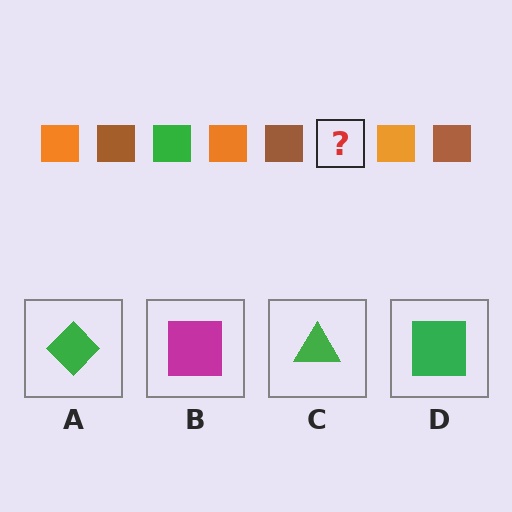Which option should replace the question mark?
Option D.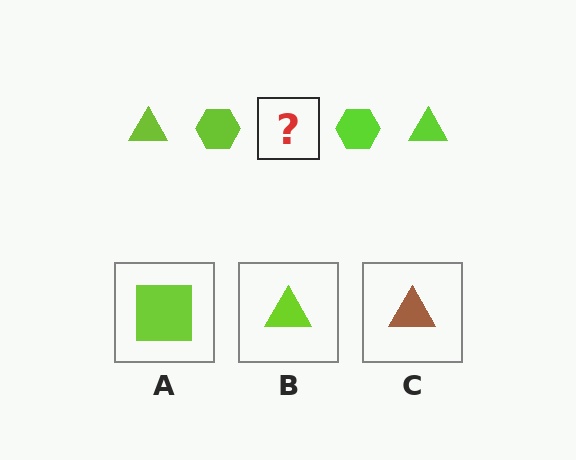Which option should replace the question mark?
Option B.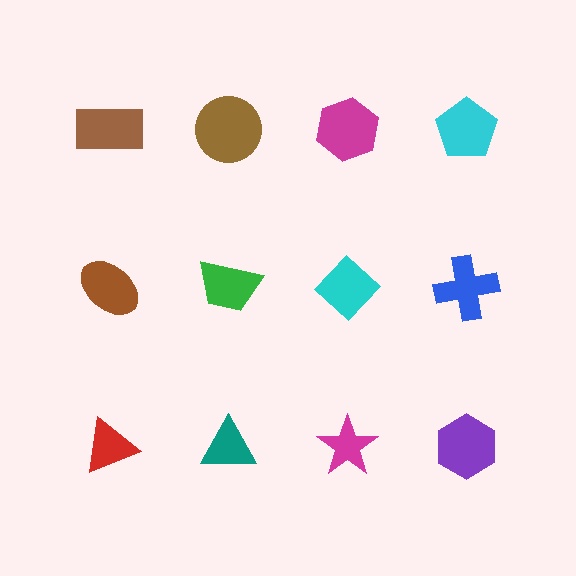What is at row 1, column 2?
A brown circle.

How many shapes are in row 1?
4 shapes.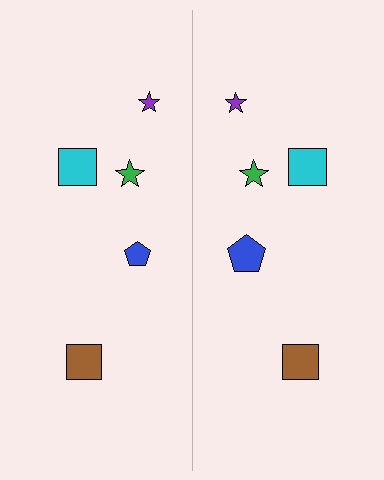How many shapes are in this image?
There are 10 shapes in this image.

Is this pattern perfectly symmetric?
No, the pattern is not perfectly symmetric. The blue pentagon on the right side has a different size than its mirror counterpart.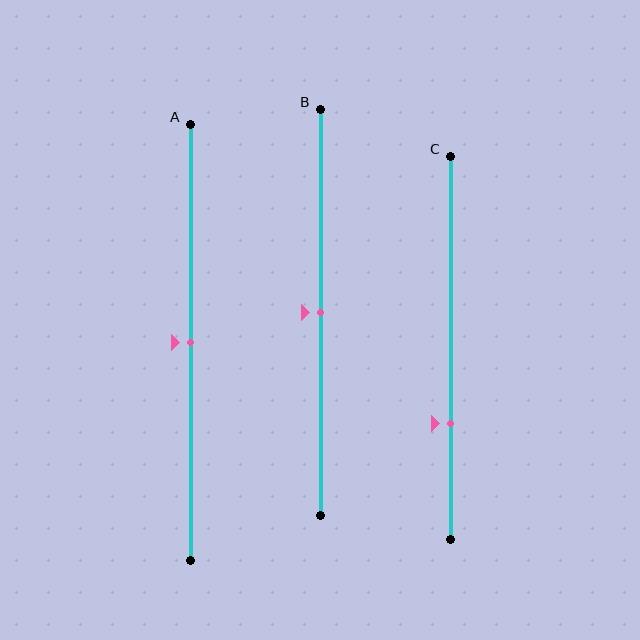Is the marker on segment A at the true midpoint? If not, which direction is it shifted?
Yes, the marker on segment A is at the true midpoint.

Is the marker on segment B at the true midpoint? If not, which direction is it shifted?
Yes, the marker on segment B is at the true midpoint.